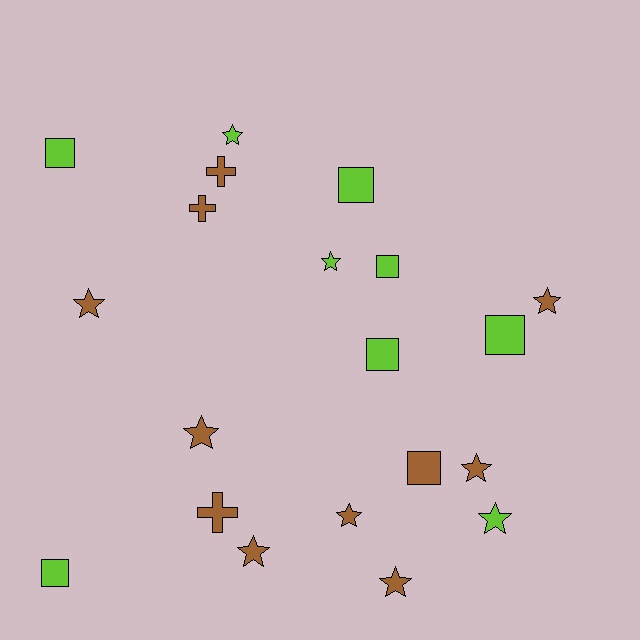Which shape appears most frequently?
Star, with 10 objects.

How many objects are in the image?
There are 20 objects.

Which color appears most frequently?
Brown, with 11 objects.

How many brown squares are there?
There is 1 brown square.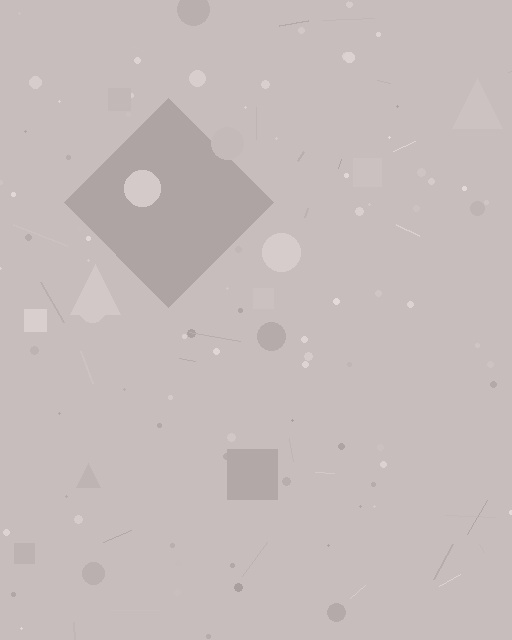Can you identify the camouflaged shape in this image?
The camouflaged shape is a diamond.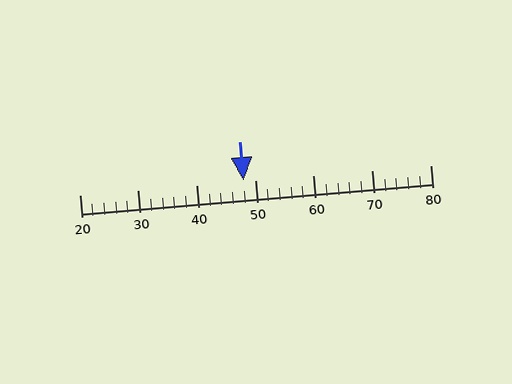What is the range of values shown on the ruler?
The ruler shows values from 20 to 80.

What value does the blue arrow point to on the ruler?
The blue arrow points to approximately 48.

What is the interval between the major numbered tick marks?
The major tick marks are spaced 10 units apart.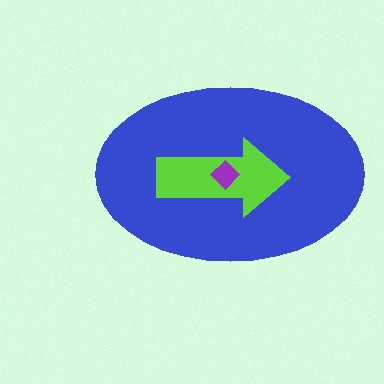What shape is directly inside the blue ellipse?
The lime arrow.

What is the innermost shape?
The purple diamond.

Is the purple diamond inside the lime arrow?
Yes.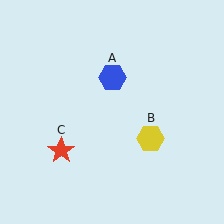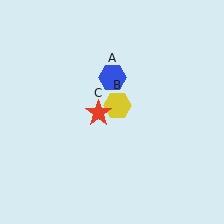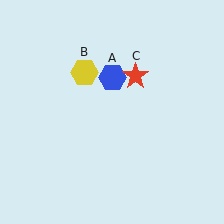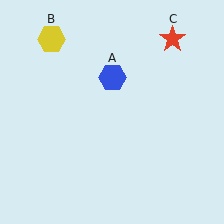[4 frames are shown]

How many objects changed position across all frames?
2 objects changed position: yellow hexagon (object B), red star (object C).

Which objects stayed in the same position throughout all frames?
Blue hexagon (object A) remained stationary.